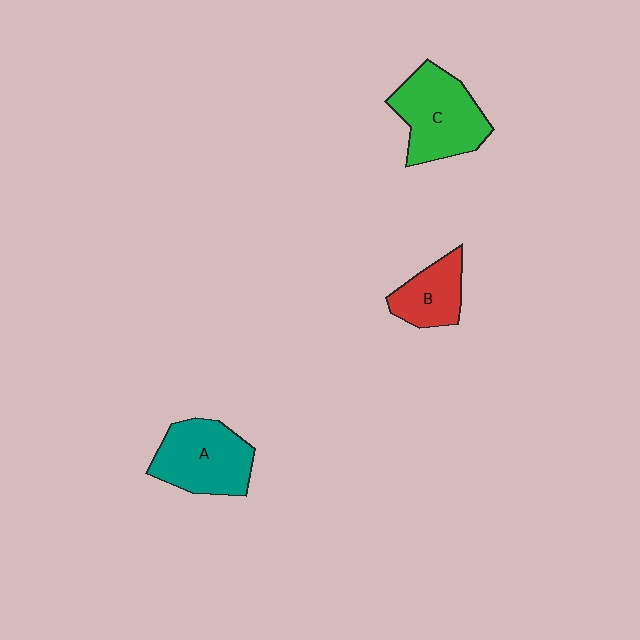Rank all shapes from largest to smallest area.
From largest to smallest: C (green), A (teal), B (red).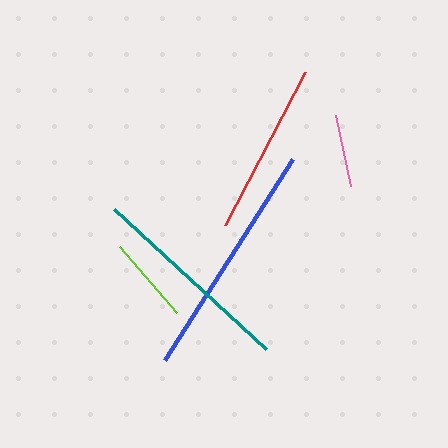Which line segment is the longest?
The blue line is the longest at approximately 239 pixels.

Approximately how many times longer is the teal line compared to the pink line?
The teal line is approximately 2.8 times the length of the pink line.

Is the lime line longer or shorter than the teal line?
The teal line is longer than the lime line.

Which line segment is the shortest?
The pink line is the shortest at approximately 73 pixels.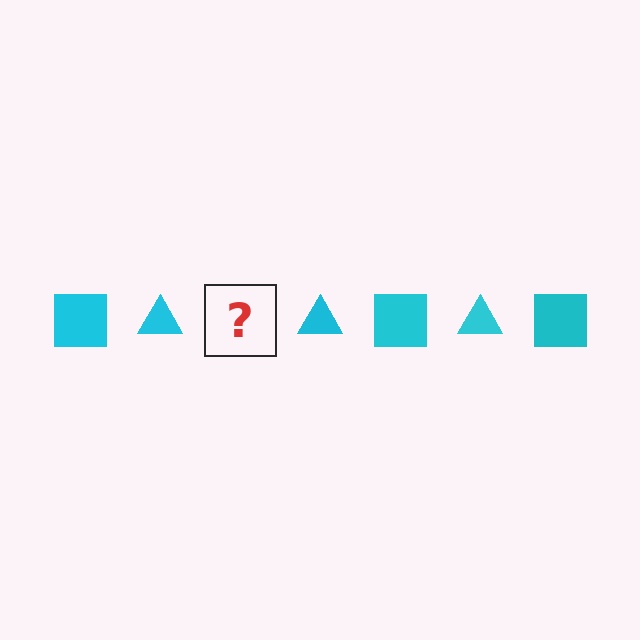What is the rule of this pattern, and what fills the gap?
The rule is that the pattern cycles through square, triangle shapes in cyan. The gap should be filled with a cyan square.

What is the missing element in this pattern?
The missing element is a cyan square.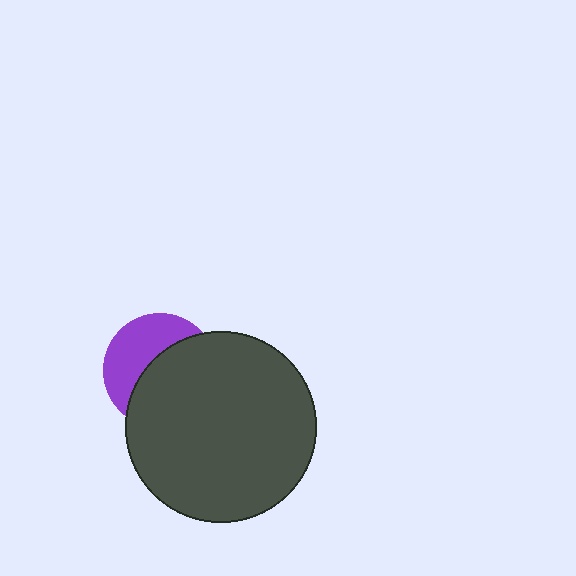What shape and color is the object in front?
The object in front is a dark gray circle.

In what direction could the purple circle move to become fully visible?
The purple circle could move toward the upper-left. That would shift it out from behind the dark gray circle entirely.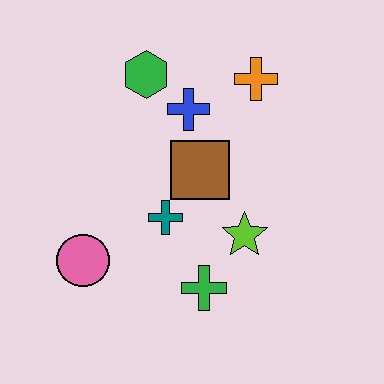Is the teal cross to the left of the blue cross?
Yes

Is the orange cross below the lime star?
No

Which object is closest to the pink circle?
The teal cross is closest to the pink circle.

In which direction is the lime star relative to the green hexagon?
The lime star is below the green hexagon.